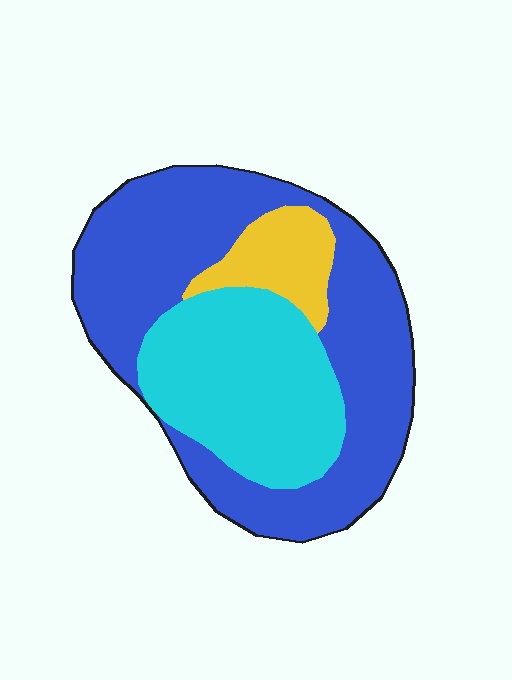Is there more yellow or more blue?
Blue.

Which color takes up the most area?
Blue, at roughly 55%.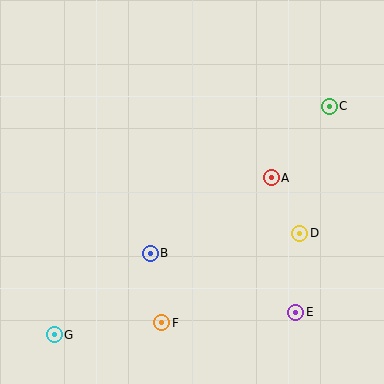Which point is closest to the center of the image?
Point B at (150, 253) is closest to the center.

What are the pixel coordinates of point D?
Point D is at (300, 233).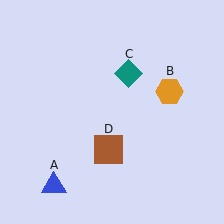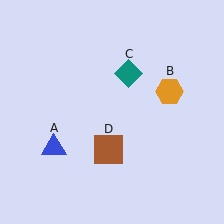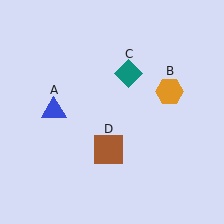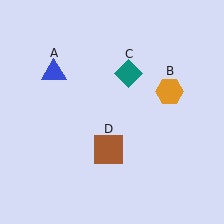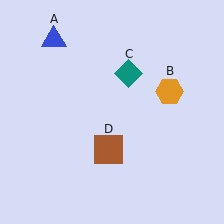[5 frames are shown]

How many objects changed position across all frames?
1 object changed position: blue triangle (object A).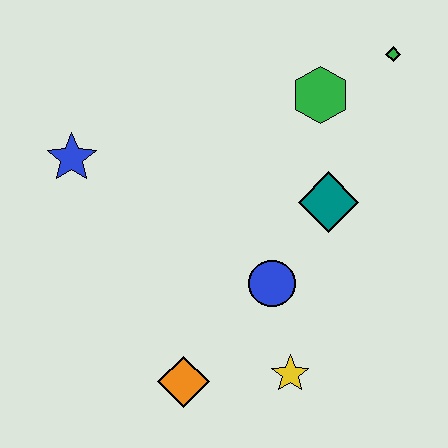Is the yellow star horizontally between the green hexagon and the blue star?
Yes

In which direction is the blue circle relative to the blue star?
The blue circle is to the right of the blue star.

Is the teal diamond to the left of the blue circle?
No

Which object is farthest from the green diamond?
The orange diamond is farthest from the green diamond.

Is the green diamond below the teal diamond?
No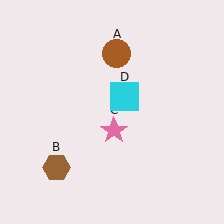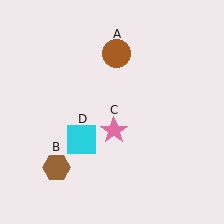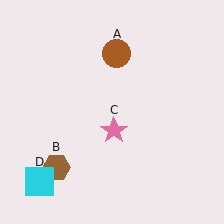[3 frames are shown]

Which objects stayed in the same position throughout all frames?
Brown circle (object A) and brown hexagon (object B) and pink star (object C) remained stationary.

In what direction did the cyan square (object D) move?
The cyan square (object D) moved down and to the left.